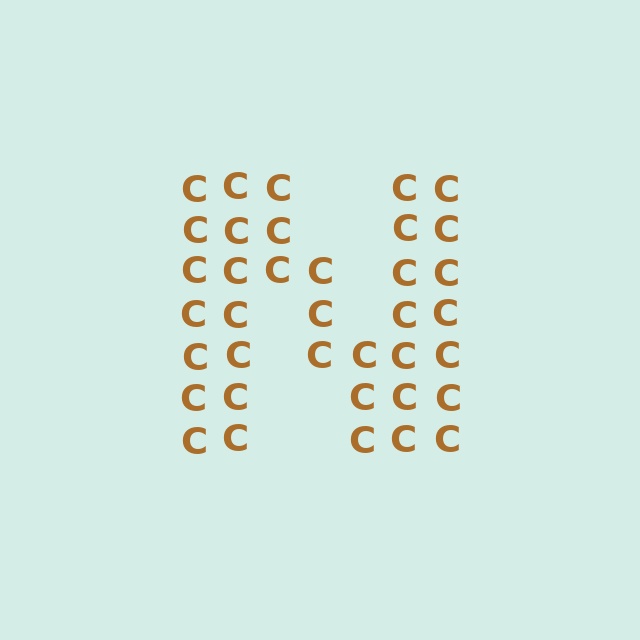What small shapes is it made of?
It is made of small letter C's.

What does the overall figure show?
The overall figure shows the letter N.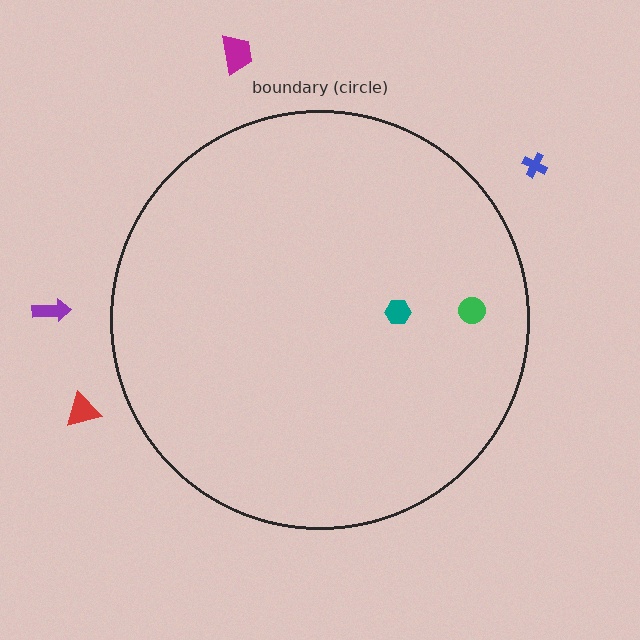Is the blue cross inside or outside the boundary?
Outside.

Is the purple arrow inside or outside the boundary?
Outside.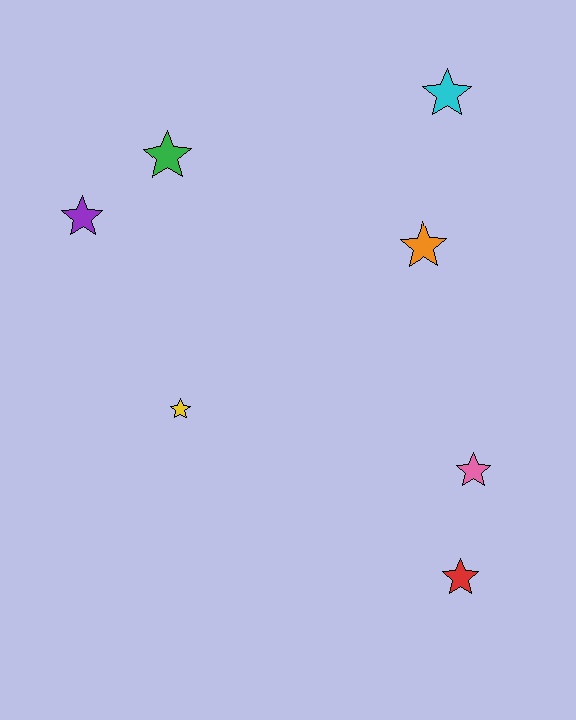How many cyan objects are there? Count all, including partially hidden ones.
There is 1 cyan object.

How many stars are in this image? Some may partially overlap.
There are 7 stars.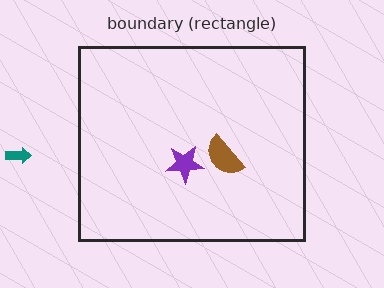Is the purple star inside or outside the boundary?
Inside.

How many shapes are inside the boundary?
2 inside, 1 outside.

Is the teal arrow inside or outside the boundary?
Outside.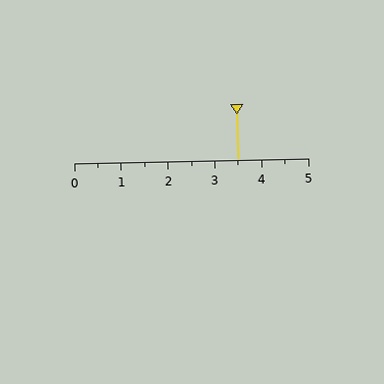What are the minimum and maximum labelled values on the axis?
The axis runs from 0 to 5.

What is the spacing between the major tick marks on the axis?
The major ticks are spaced 1 apart.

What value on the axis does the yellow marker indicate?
The marker indicates approximately 3.5.